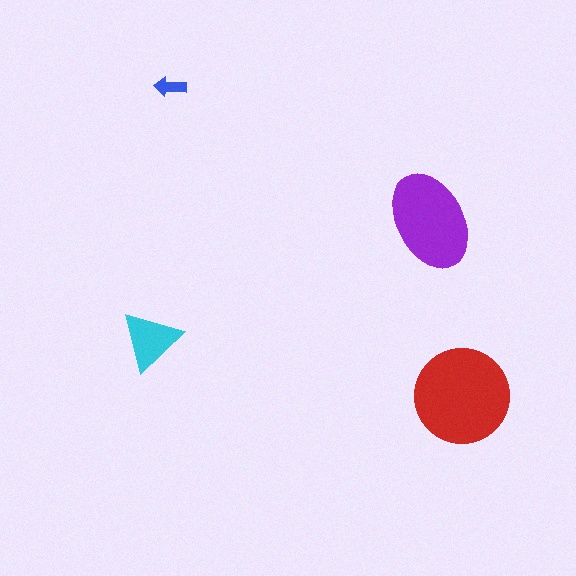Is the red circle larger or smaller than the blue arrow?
Larger.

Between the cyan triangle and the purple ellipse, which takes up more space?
The purple ellipse.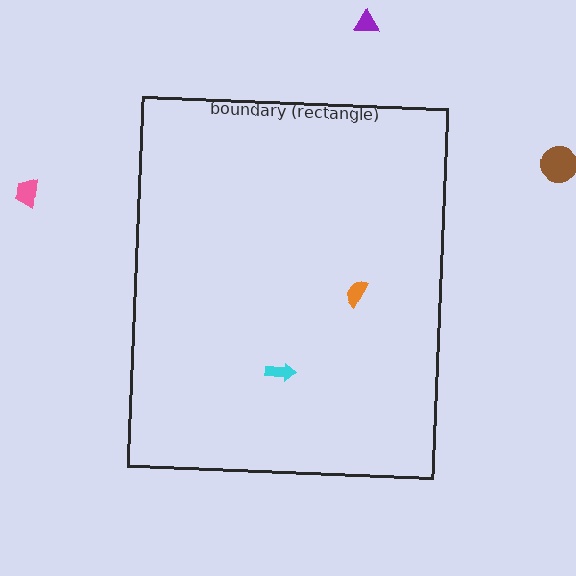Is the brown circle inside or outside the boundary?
Outside.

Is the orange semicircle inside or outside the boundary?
Inside.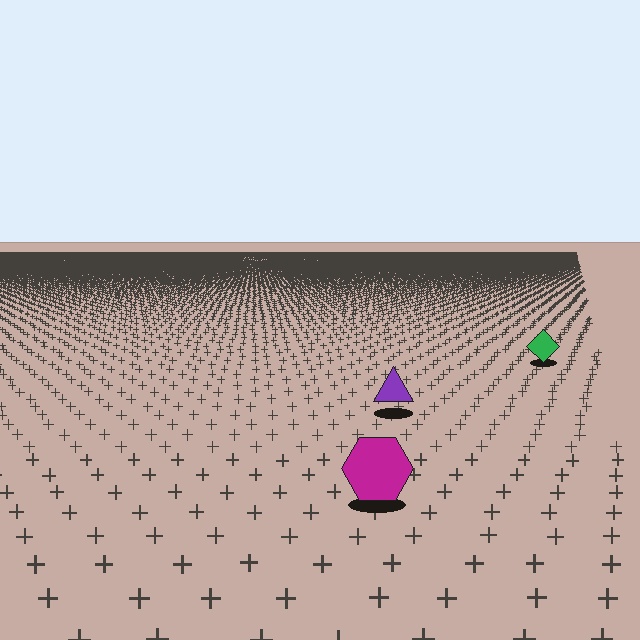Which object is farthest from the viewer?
The green diamond is farthest from the viewer. It appears smaller and the ground texture around it is denser.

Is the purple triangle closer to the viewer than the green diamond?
Yes. The purple triangle is closer — you can tell from the texture gradient: the ground texture is coarser near it.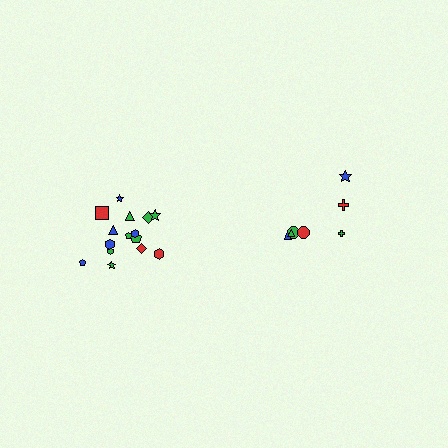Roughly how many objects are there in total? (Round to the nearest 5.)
Roughly 20 objects in total.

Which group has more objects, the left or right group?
The left group.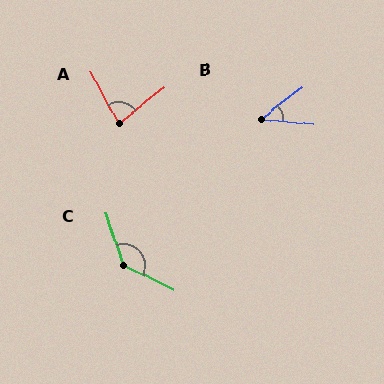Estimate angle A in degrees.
Approximately 79 degrees.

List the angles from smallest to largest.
B (44°), A (79°), C (134°).